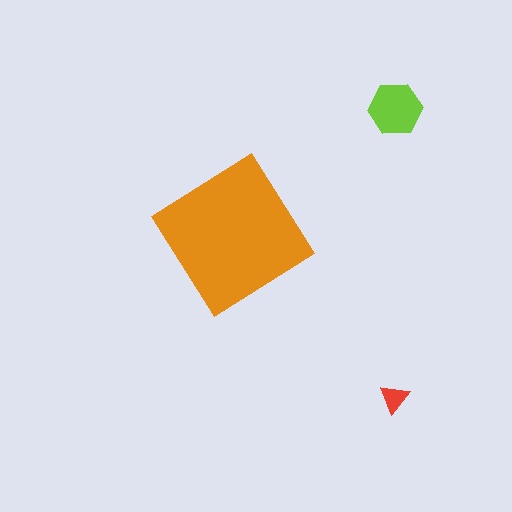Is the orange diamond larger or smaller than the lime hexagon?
Larger.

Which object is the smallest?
The red triangle.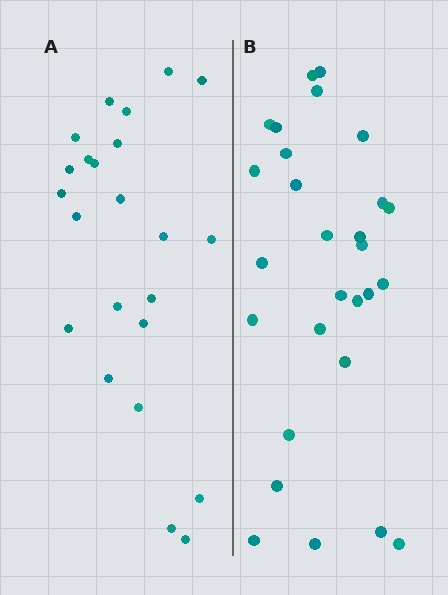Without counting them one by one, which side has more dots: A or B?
Region B (the right region) has more dots.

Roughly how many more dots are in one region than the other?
Region B has about 5 more dots than region A.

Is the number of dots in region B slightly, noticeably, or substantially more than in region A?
Region B has only slightly more — the two regions are fairly close. The ratio is roughly 1.2 to 1.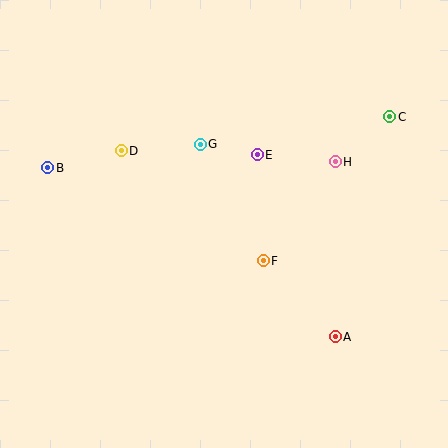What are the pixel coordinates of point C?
Point C is at (390, 117).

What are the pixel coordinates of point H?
Point H is at (335, 162).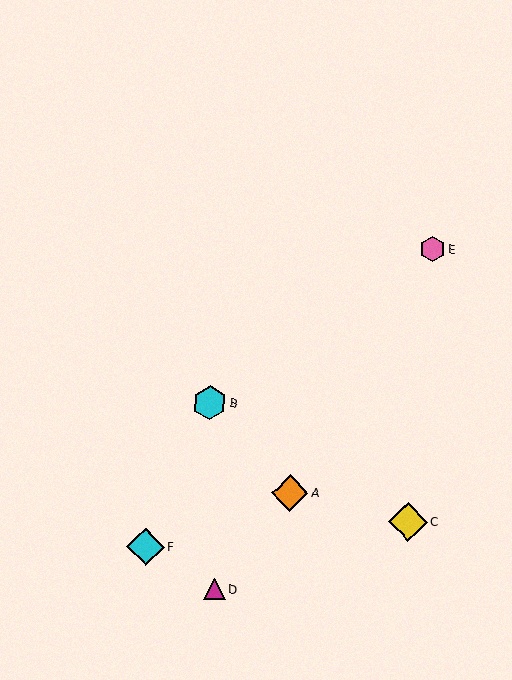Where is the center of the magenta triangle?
The center of the magenta triangle is at (215, 589).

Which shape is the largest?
The yellow diamond (labeled C) is the largest.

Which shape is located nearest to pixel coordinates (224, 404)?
The cyan hexagon (labeled B) at (210, 403) is nearest to that location.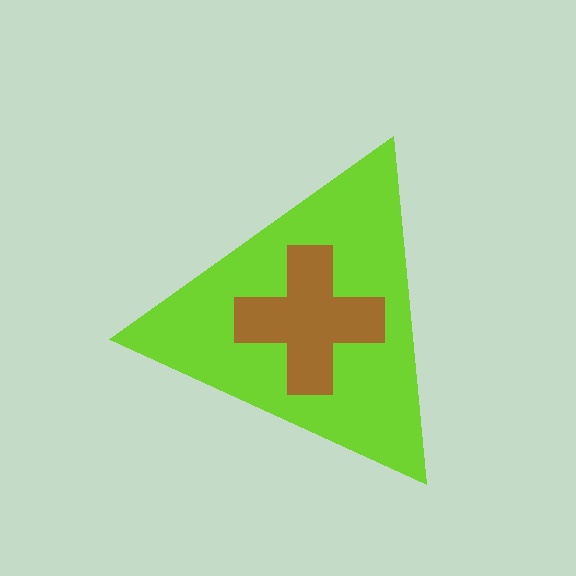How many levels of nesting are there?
2.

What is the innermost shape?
The brown cross.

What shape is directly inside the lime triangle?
The brown cross.